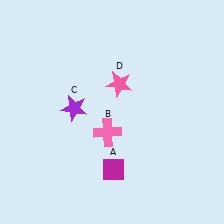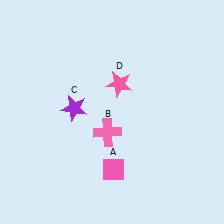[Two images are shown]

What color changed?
The diamond (A) changed from magenta in Image 1 to pink in Image 2.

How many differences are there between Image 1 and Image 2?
There is 1 difference between the two images.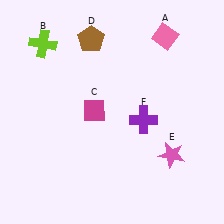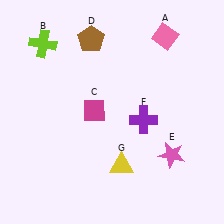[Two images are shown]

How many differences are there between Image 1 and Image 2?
There is 1 difference between the two images.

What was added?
A yellow triangle (G) was added in Image 2.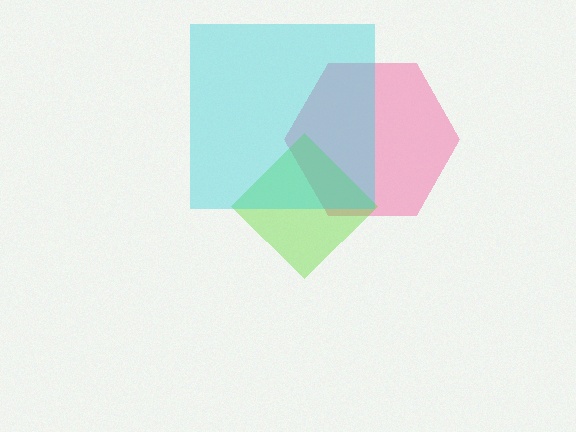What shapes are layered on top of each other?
The layered shapes are: a pink hexagon, a lime diamond, a cyan square.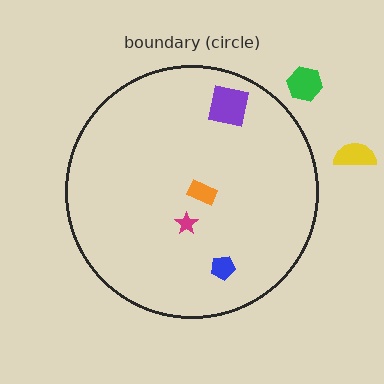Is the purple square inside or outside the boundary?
Inside.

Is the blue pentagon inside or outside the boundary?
Inside.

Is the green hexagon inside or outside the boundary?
Outside.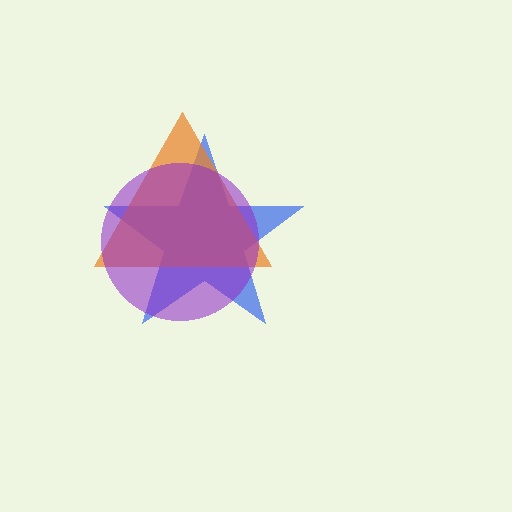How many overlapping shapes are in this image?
There are 3 overlapping shapes in the image.